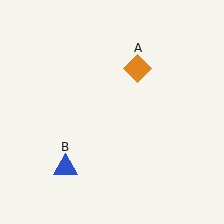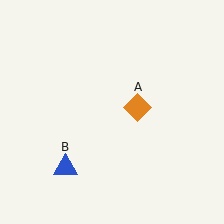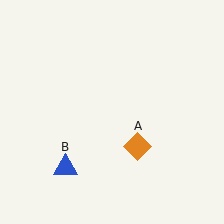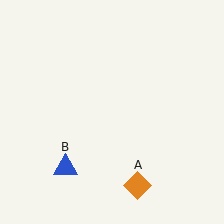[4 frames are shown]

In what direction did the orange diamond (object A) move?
The orange diamond (object A) moved down.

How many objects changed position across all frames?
1 object changed position: orange diamond (object A).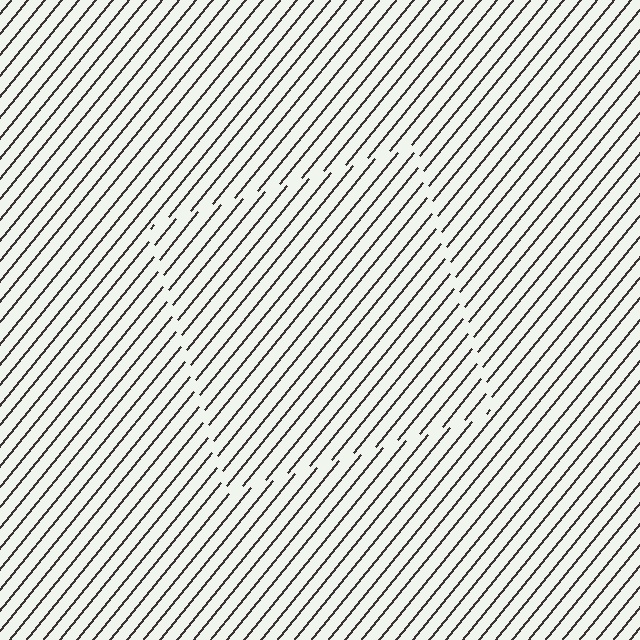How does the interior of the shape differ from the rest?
The interior of the shape contains the same grating, shifted by half a period — the contour is defined by the phase discontinuity where line-ends from the inner and outer gratings abut.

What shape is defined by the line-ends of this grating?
An illusory square. The interior of the shape contains the same grating, shifted by half a period — the contour is defined by the phase discontinuity where line-ends from the inner and outer gratings abut.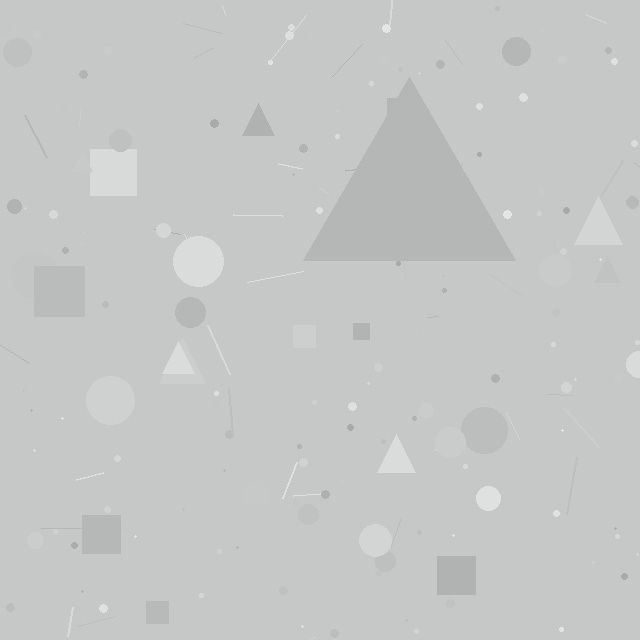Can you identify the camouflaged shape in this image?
The camouflaged shape is a triangle.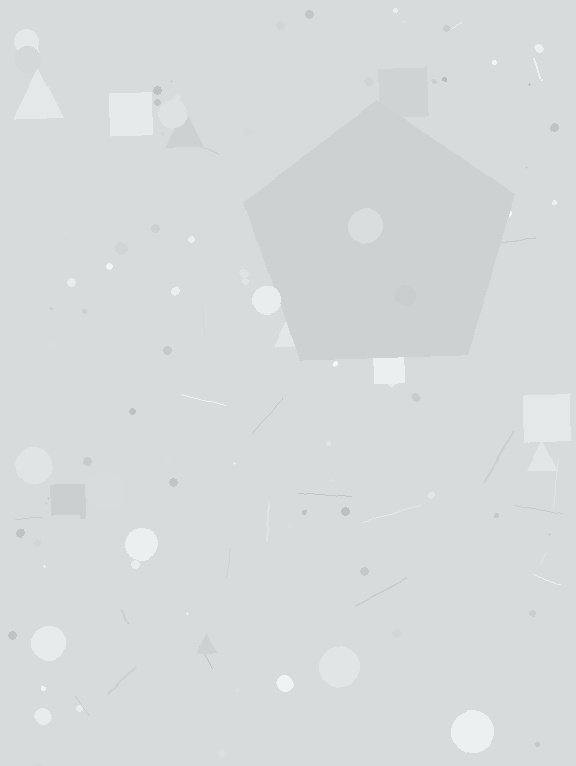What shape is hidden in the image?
A pentagon is hidden in the image.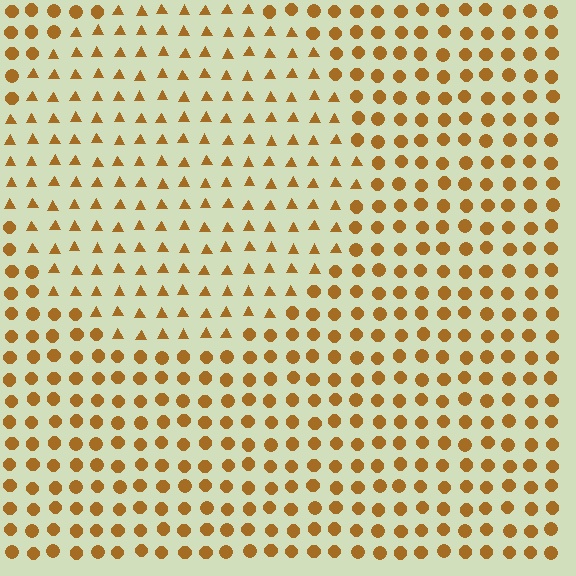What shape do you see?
I see a circle.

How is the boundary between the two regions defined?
The boundary is defined by a change in element shape: triangles inside vs. circles outside. All elements share the same color and spacing.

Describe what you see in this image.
The image is filled with small brown elements arranged in a uniform grid. A circle-shaped region contains triangles, while the surrounding area contains circles. The boundary is defined purely by the change in element shape.